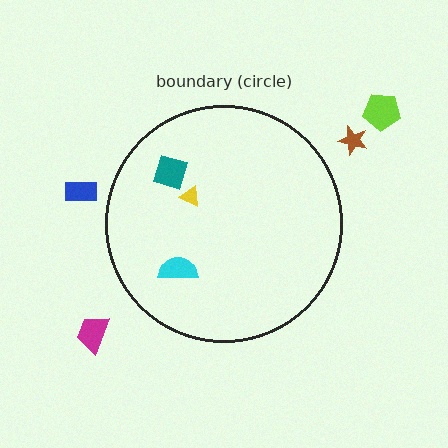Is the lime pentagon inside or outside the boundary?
Outside.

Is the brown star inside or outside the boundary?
Outside.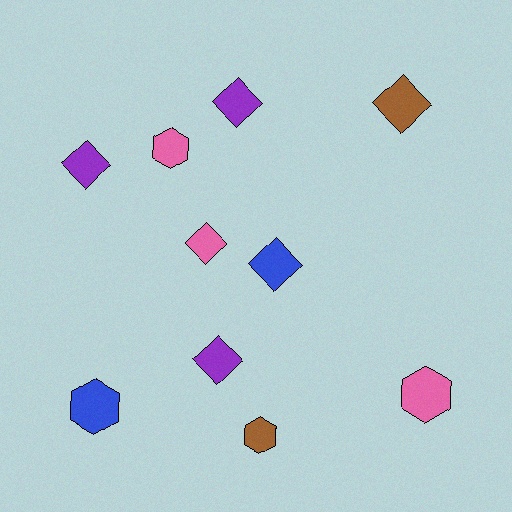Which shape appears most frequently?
Diamond, with 6 objects.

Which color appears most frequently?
Pink, with 3 objects.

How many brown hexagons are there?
There is 1 brown hexagon.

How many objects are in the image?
There are 10 objects.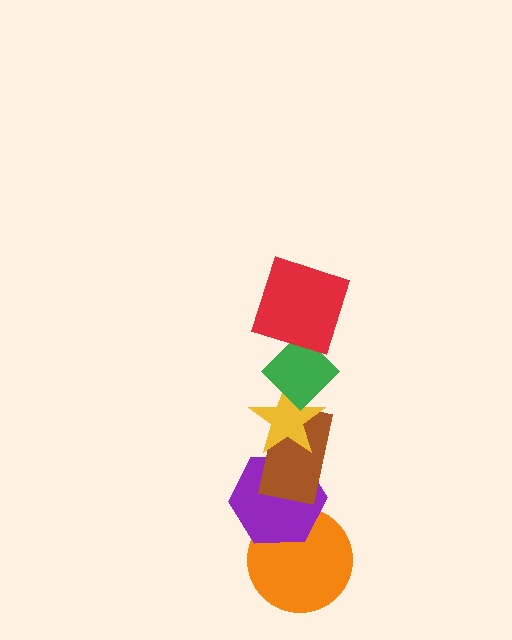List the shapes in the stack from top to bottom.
From top to bottom: the red square, the green diamond, the yellow star, the brown rectangle, the purple hexagon, the orange circle.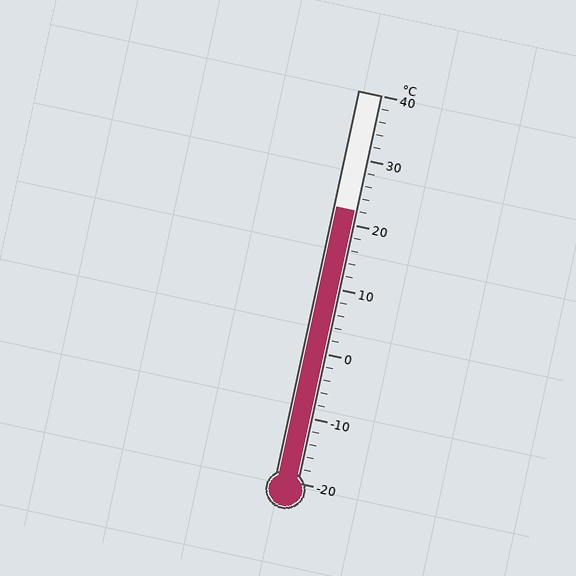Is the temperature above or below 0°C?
The temperature is above 0°C.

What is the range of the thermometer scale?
The thermometer scale ranges from -20°C to 40°C.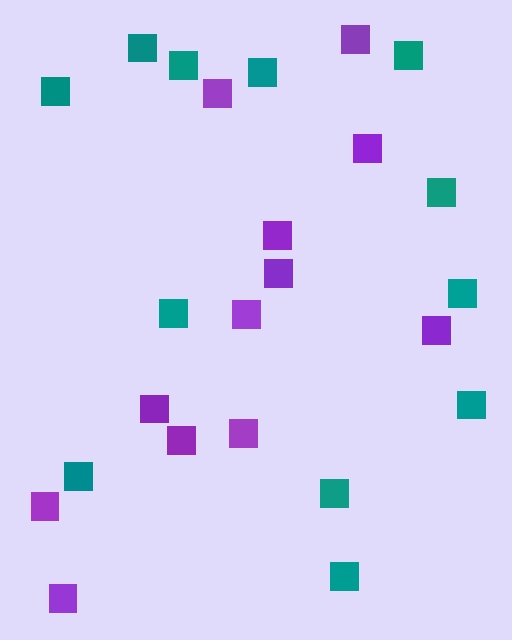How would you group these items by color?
There are 2 groups: one group of teal squares (12) and one group of purple squares (12).